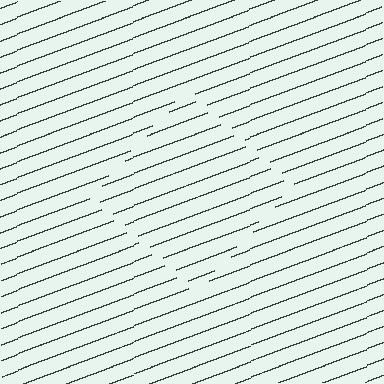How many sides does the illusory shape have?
4 sides — the line-ends trace a square.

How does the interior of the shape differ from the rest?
The interior of the shape contains the same grating, shifted by half a period — the contour is defined by the phase discontinuity where line-ends from the inner and outer gratings abut.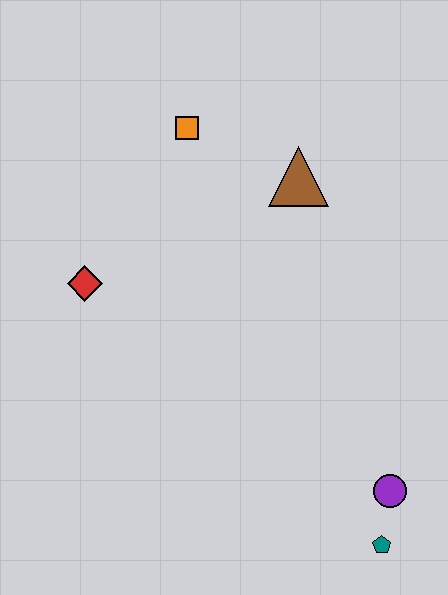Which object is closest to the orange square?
The brown triangle is closest to the orange square.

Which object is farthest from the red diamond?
The teal pentagon is farthest from the red diamond.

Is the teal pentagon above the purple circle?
No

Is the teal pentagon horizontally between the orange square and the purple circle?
Yes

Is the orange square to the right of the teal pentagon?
No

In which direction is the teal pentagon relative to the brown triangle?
The teal pentagon is below the brown triangle.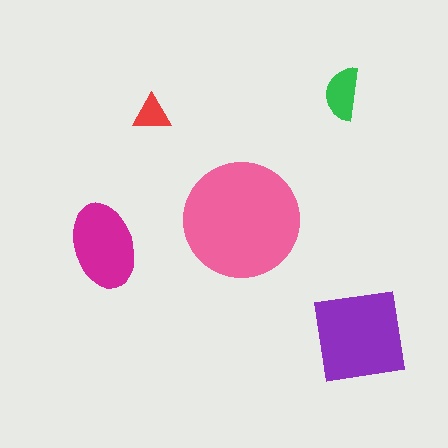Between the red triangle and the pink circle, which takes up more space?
The pink circle.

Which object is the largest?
The pink circle.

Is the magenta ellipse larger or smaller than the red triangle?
Larger.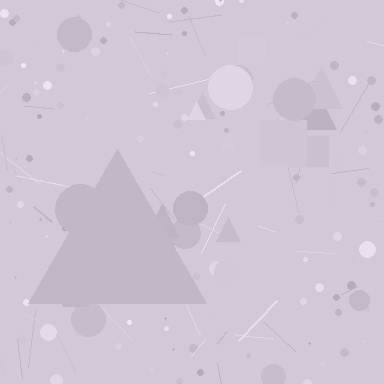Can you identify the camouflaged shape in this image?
The camouflaged shape is a triangle.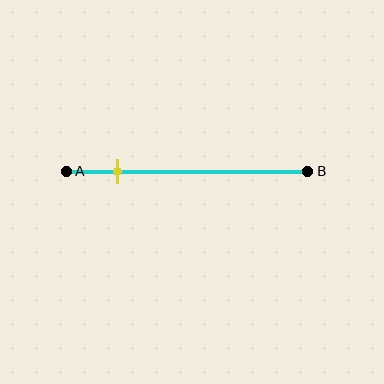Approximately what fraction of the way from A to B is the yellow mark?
The yellow mark is approximately 20% of the way from A to B.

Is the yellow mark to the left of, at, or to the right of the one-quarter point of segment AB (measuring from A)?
The yellow mark is to the left of the one-quarter point of segment AB.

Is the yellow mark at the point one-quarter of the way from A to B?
No, the mark is at about 20% from A, not at the 25% one-quarter point.